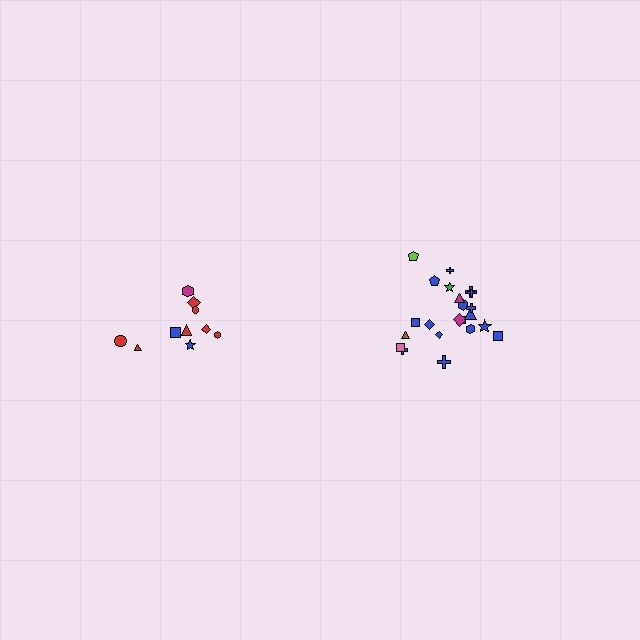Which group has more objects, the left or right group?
The right group.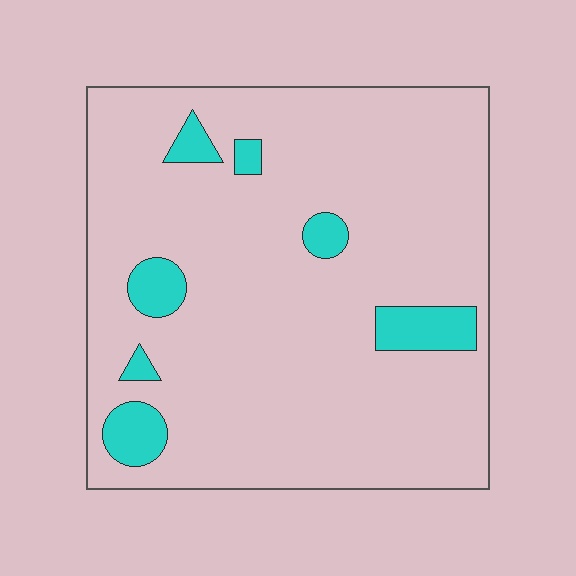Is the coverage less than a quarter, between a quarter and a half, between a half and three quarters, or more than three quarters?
Less than a quarter.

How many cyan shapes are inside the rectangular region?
7.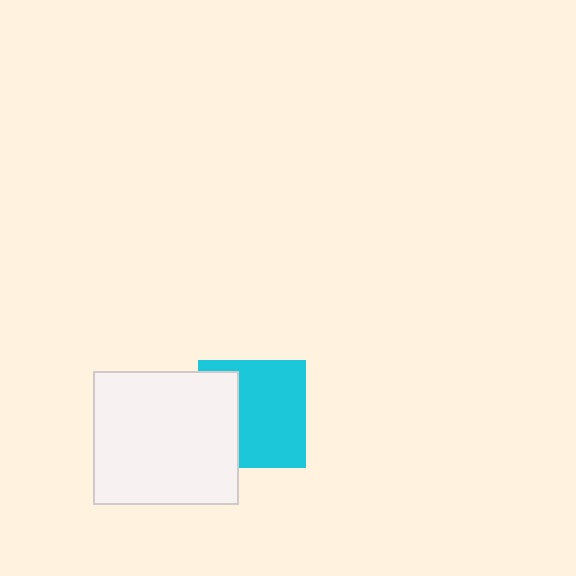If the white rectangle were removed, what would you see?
You would see the complete cyan square.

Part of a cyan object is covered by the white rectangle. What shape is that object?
It is a square.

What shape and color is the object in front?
The object in front is a white rectangle.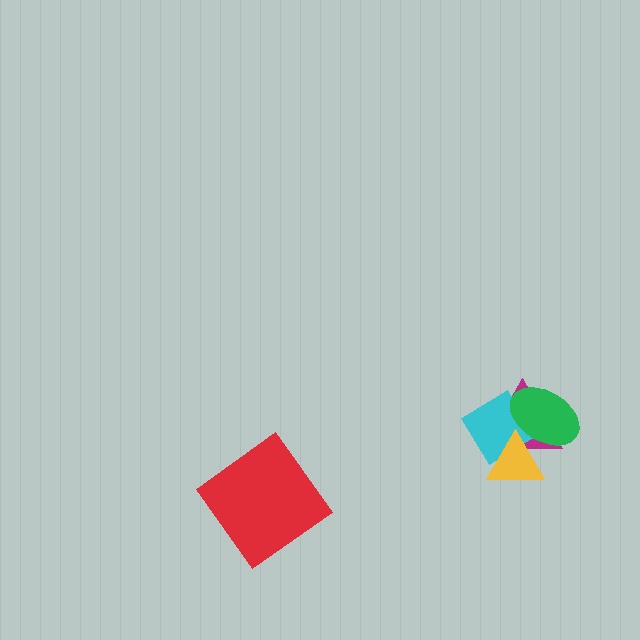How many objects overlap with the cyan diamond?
3 objects overlap with the cyan diamond.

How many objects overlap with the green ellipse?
3 objects overlap with the green ellipse.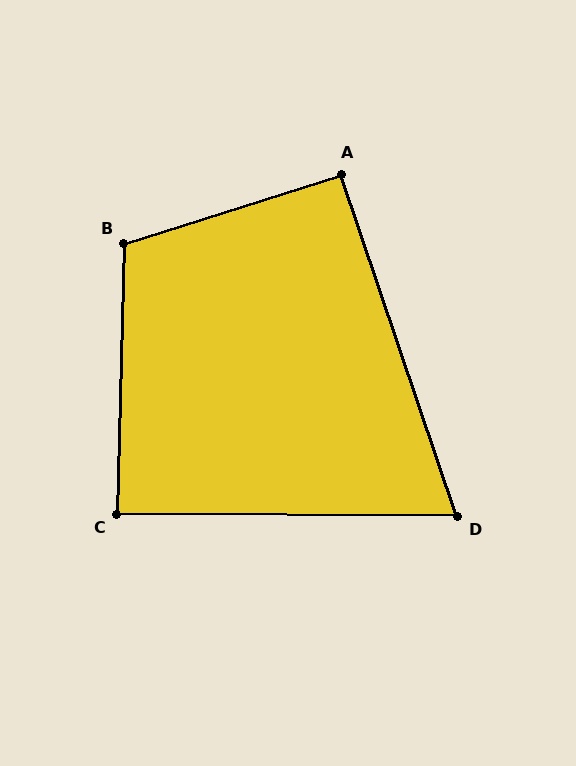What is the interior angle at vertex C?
Approximately 89 degrees (approximately right).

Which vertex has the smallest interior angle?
D, at approximately 71 degrees.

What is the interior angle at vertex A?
Approximately 91 degrees (approximately right).